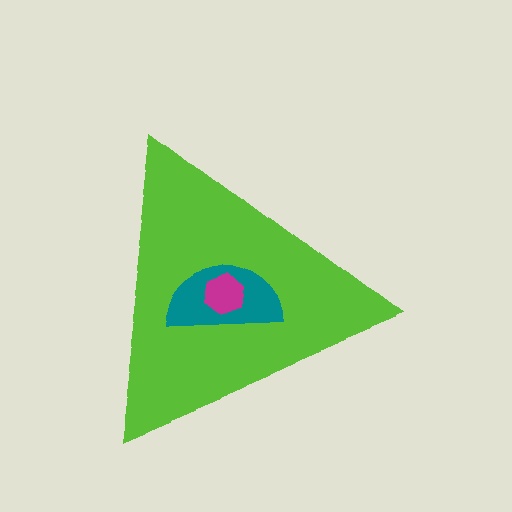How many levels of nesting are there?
3.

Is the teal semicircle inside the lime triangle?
Yes.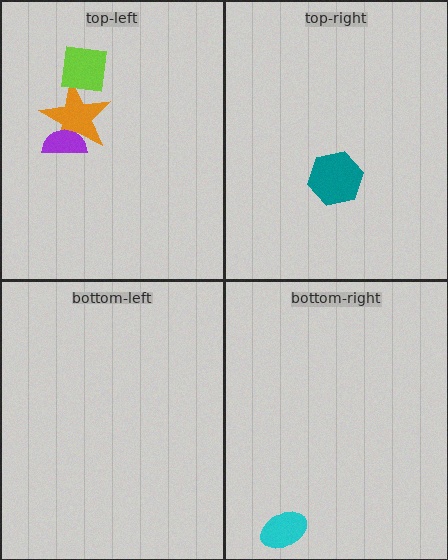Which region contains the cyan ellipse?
The bottom-right region.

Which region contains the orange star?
The top-left region.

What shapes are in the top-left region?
The orange star, the purple semicircle, the lime square.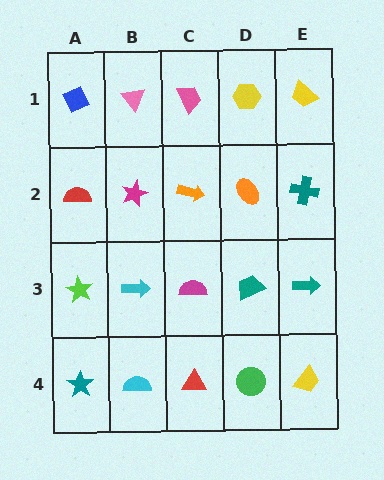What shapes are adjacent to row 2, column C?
A pink trapezoid (row 1, column C), a magenta semicircle (row 3, column C), a magenta star (row 2, column B), an orange ellipse (row 2, column D).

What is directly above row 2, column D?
A yellow hexagon.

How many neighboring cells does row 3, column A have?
3.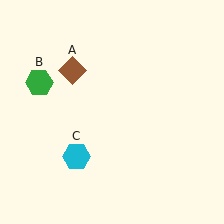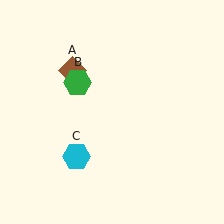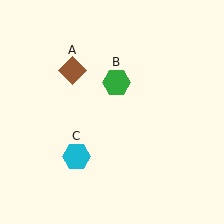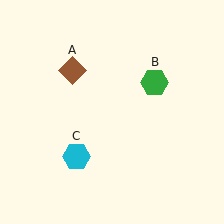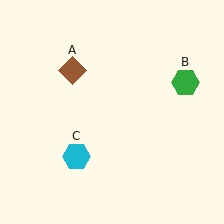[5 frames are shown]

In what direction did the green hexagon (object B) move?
The green hexagon (object B) moved right.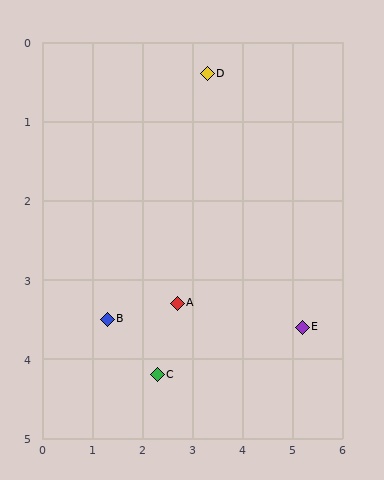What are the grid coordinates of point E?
Point E is at approximately (5.2, 3.6).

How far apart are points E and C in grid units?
Points E and C are about 3.0 grid units apart.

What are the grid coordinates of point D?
Point D is at approximately (3.3, 0.4).